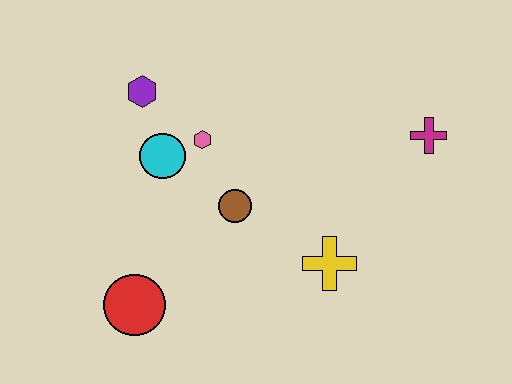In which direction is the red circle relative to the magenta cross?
The red circle is to the left of the magenta cross.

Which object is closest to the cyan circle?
The pink hexagon is closest to the cyan circle.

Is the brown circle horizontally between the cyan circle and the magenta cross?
Yes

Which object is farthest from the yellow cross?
The purple hexagon is farthest from the yellow cross.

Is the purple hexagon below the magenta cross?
No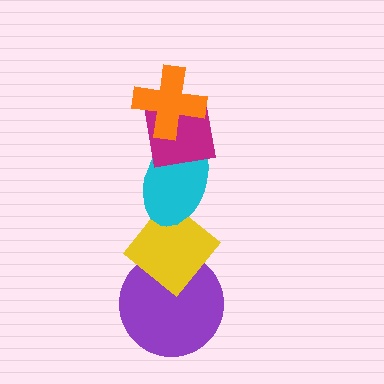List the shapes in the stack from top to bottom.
From top to bottom: the orange cross, the magenta square, the cyan ellipse, the yellow diamond, the purple circle.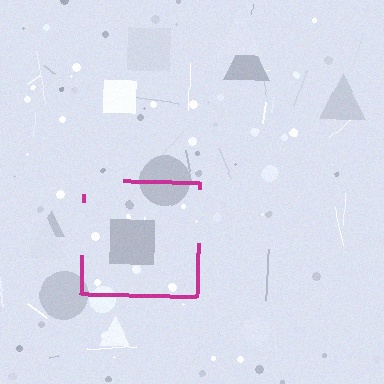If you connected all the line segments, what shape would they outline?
They would outline a square.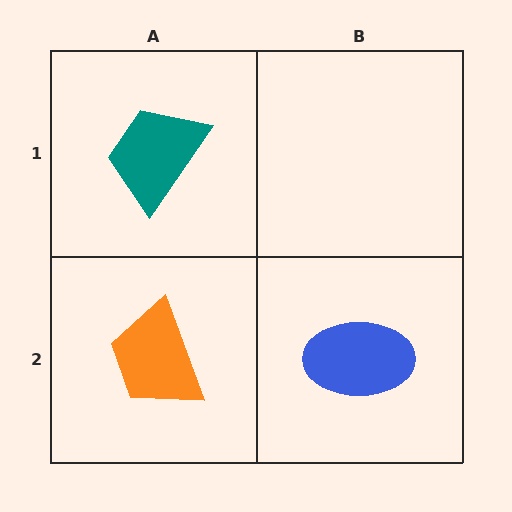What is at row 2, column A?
An orange trapezoid.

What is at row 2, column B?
A blue ellipse.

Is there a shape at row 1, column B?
No, that cell is empty.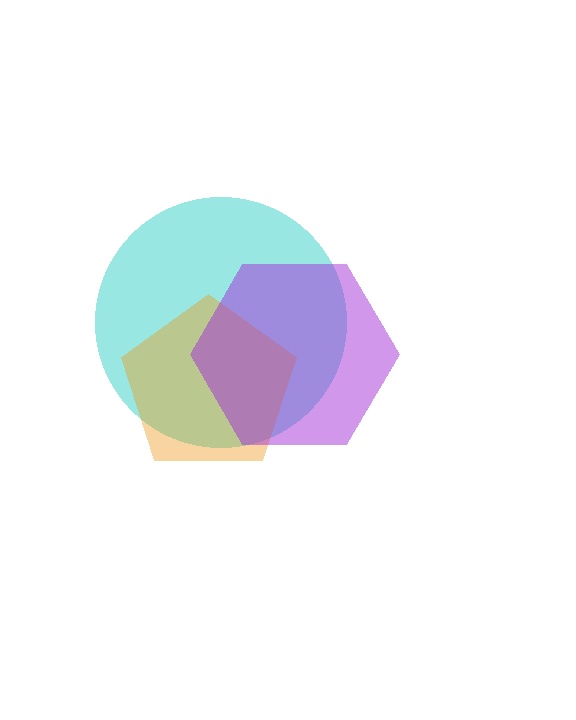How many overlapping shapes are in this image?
There are 3 overlapping shapes in the image.